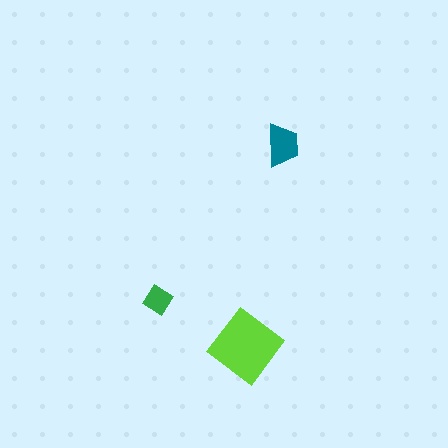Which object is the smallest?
The green diamond.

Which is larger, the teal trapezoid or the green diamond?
The teal trapezoid.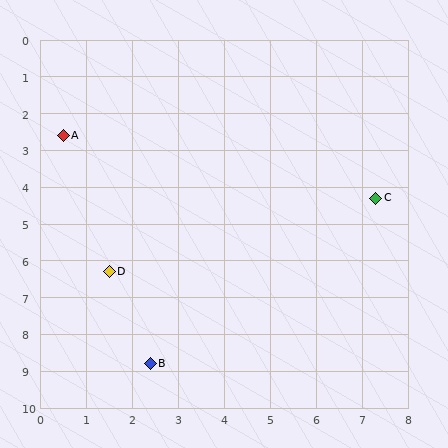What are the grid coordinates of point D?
Point D is at approximately (1.5, 6.3).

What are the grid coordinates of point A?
Point A is at approximately (0.5, 2.6).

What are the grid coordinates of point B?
Point B is at approximately (2.4, 8.8).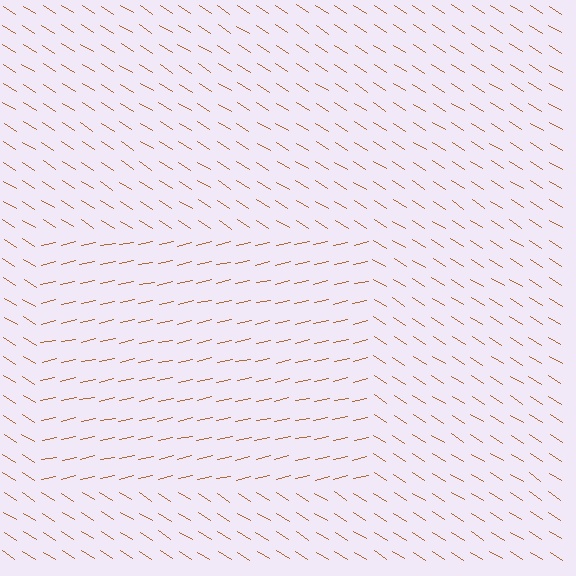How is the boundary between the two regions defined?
The boundary is defined purely by a change in line orientation (approximately 45 degrees difference). All lines are the same color and thickness.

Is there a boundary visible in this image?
Yes, there is a texture boundary formed by a change in line orientation.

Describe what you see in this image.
The image is filled with small brown line segments. A rectangle region in the image has lines oriented differently from the surrounding lines, creating a visible texture boundary.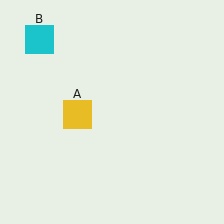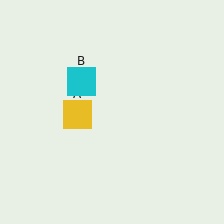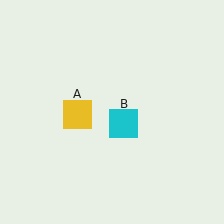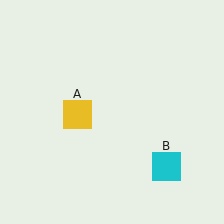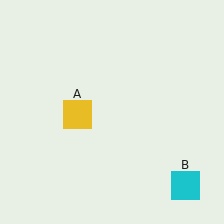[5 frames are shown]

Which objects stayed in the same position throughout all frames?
Yellow square (object A) remained stationary.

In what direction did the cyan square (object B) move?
The cyan square (object B) moved down and to the right.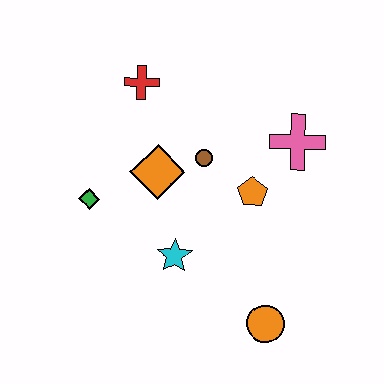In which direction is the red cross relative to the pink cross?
The red cross is to the left of the pink cross.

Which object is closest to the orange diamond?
The brown circle is closest to the orange diamond.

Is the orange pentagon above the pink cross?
No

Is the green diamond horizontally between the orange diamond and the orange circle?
No